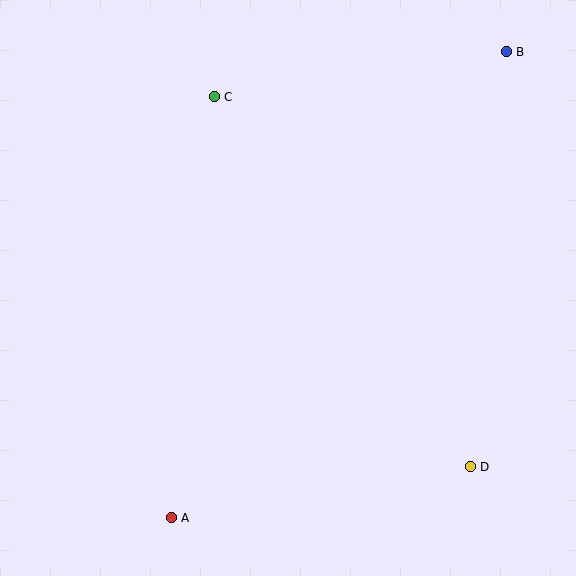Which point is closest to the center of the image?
Point C at (214, 97) is closest to the center.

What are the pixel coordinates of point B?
Point B is at (506, 52).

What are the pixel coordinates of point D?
Point D is at (470, 467).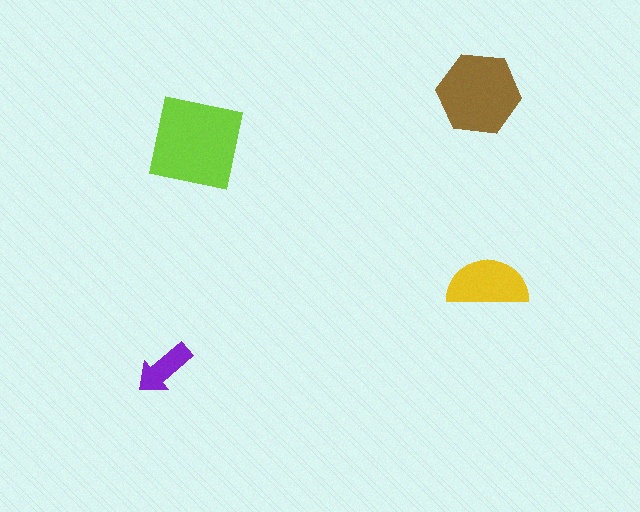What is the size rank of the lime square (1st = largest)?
1st.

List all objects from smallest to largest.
The purple arrow, the yellow semicircle, the brown hexagon, the lime square.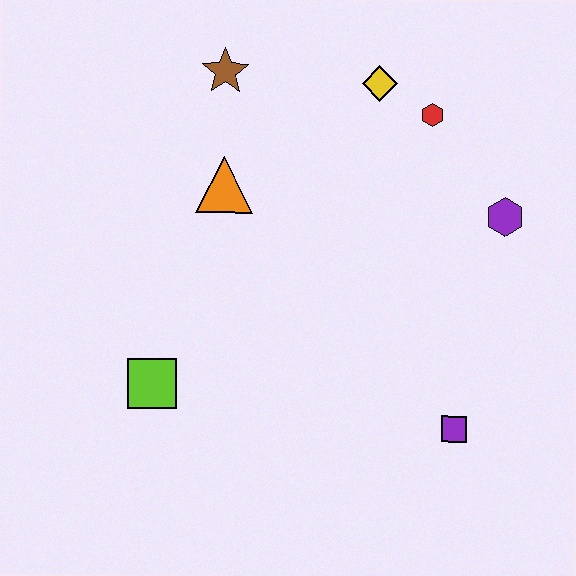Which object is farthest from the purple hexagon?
The lime square is farthest from the purple hexagon.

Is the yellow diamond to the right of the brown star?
Yes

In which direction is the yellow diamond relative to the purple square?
The yellow diamond is above the purple square.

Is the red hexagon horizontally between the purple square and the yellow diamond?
Yes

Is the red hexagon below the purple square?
No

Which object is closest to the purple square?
The purple hexagon is closest to the purple square.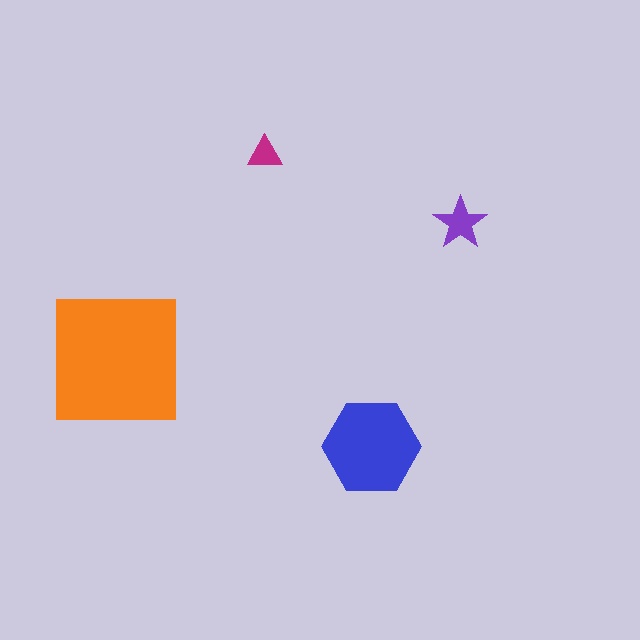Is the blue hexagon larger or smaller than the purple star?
Larger.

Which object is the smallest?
The magenta triangle.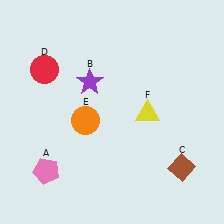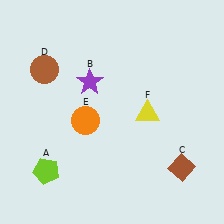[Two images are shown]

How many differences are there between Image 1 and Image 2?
There are 2 differences between the two images.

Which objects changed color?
A changed from pink to lime. D changed from red to brown.